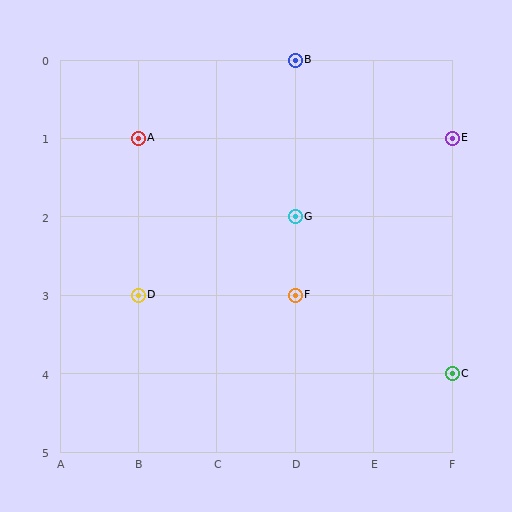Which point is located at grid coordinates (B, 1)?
Point A is at (B, 1).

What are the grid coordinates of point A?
Point A is at grid coordinates (B, 1).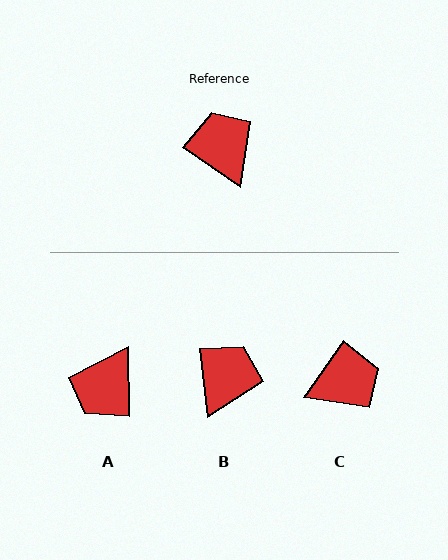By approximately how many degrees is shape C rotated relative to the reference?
Approximately 90 degrees clockwise.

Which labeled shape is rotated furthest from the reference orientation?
A, about 126 degrees away.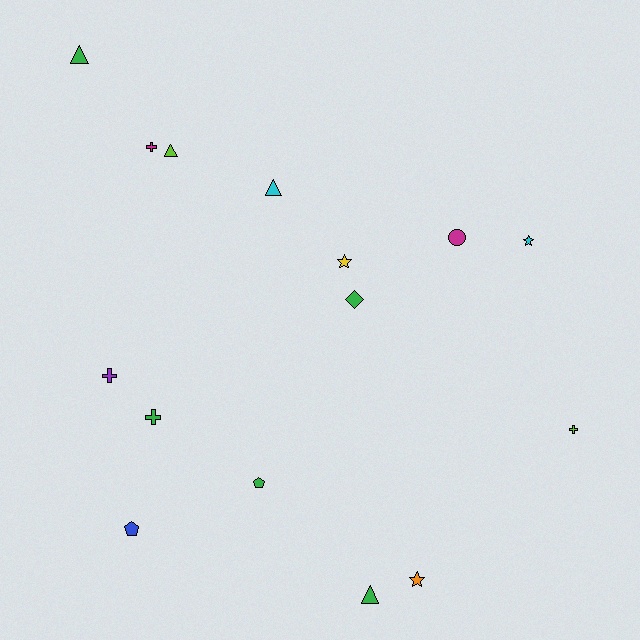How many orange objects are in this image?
There is 1 orange object.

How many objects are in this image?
There are 15 objects.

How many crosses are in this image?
There are 4 crosses.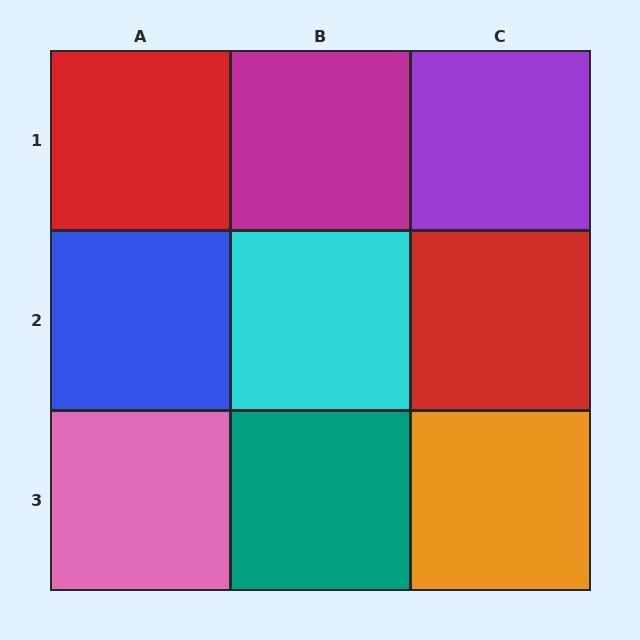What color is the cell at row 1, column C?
Purple.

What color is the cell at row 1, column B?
Magenta.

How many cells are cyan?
1 cell is cyan.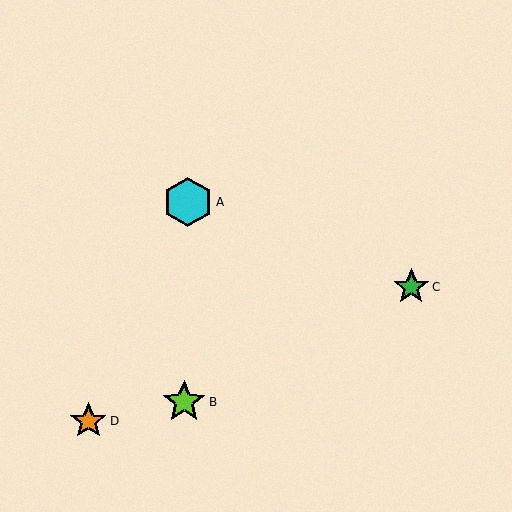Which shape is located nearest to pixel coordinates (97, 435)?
The orange star (labeled D) at (88, 421) is nearest to that location.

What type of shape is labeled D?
Shape D is an orange star.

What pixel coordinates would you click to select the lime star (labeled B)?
Click at (184, 402) to select the lime star B.